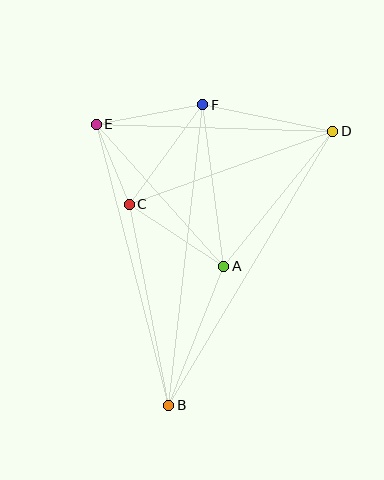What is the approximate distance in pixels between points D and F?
The distance between D and F is approximately 133 pixels.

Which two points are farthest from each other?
Points B and D are farthest from each other.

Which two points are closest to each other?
Points C and E are closest to each other.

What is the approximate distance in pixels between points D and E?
The distance between D and E is approximately 237 pixels.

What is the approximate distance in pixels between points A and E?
The distance between A and E is approximately 191 pixels.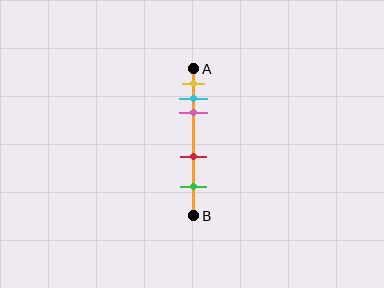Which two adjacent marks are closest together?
The cyan and pink marks are the closest adjacent pair.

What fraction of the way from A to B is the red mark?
The red mark is approximately 60% (0.6) of the way from A to B.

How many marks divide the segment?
There are 5 marks dividing the segment.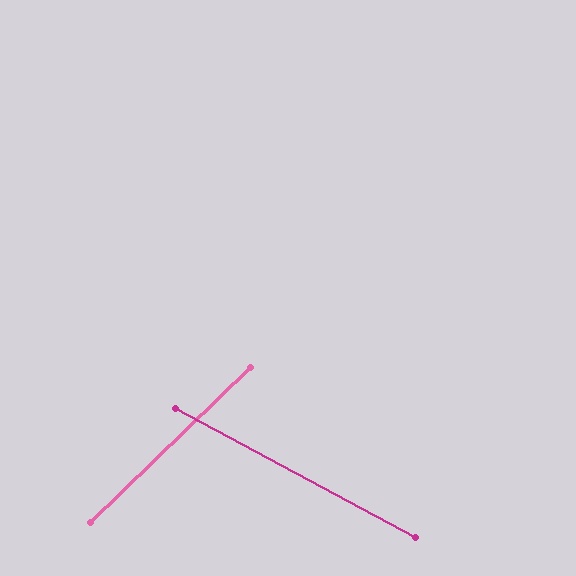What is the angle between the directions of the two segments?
Approximately 72 degrees.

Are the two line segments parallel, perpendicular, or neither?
Neither parallel nor perpendicular — they differ by about 72°.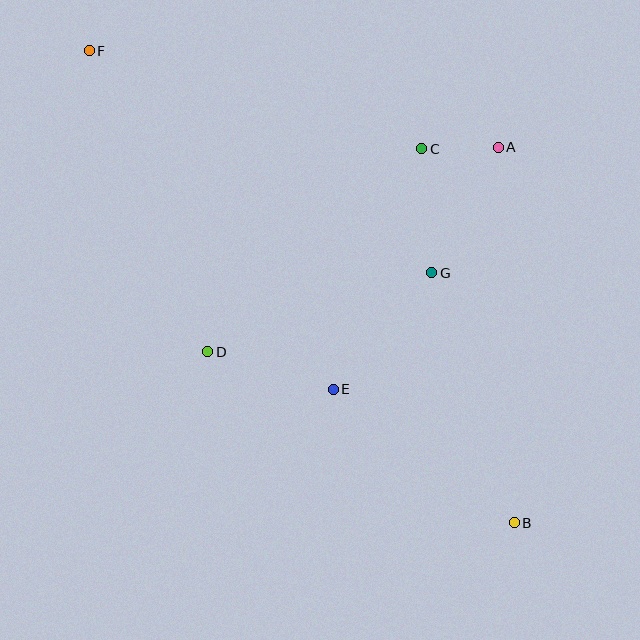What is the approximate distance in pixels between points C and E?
The distance between C and E is approximately 257 pixels.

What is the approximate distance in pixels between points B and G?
The distance between B and G is approximately 263 pixels.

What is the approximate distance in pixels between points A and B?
The distance between A and B is approximately 376 pixels.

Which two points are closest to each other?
Points A and C are closest to each other.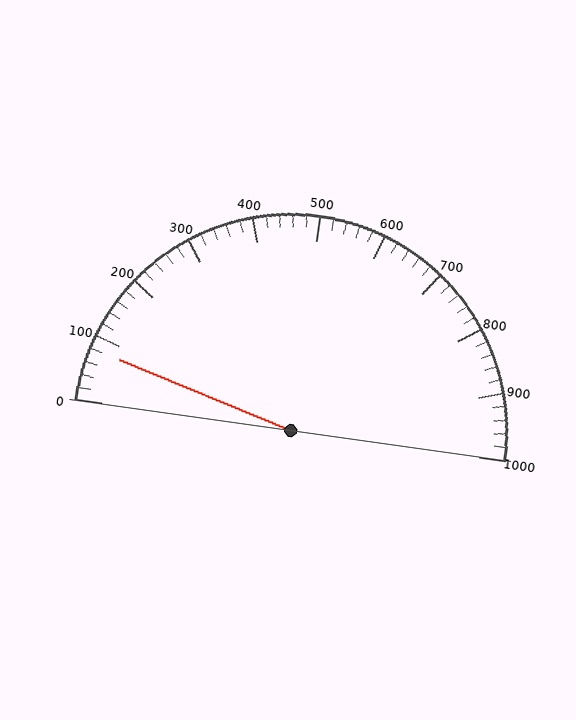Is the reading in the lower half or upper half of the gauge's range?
The reading is in the lower half of the range (0 to 1000).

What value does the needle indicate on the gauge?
The needle indicates approximately 80.